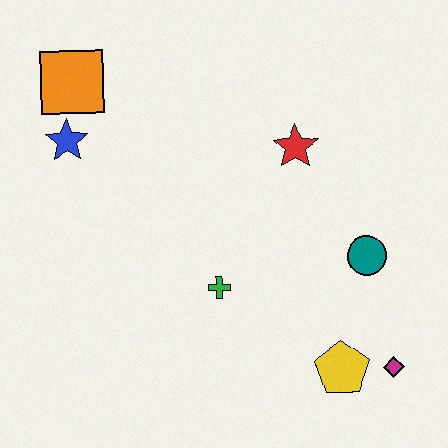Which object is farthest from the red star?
The magenta diamond is farthest from the red star.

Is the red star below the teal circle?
No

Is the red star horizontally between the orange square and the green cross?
No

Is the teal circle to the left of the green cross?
No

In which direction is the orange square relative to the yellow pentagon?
The orange square is above the yellow pentagon.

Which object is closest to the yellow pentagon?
The magenta diamond is closest to the yellow pentagon.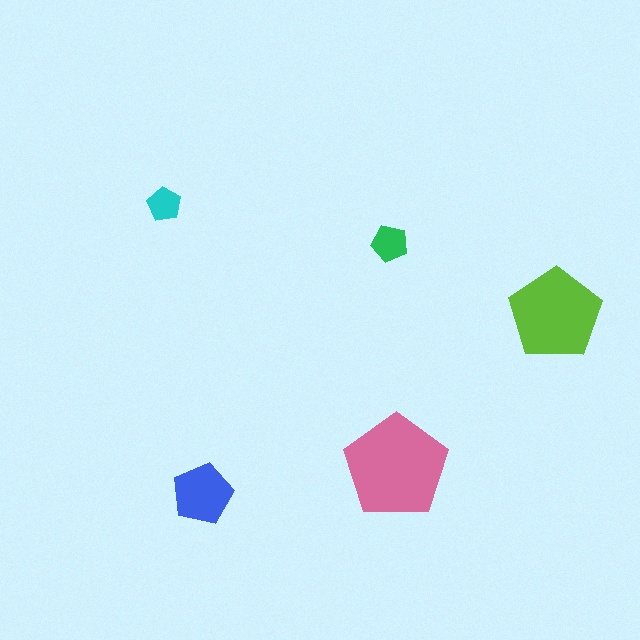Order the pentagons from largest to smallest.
the pink one, the lime one, the blue one, the green one, the cyan one.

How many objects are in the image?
There are 5 objects in the image.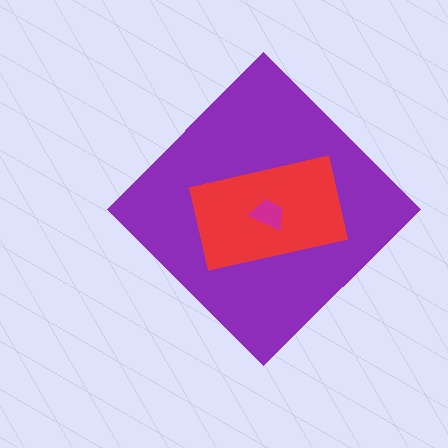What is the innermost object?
The magenta trapezoid.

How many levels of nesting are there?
3.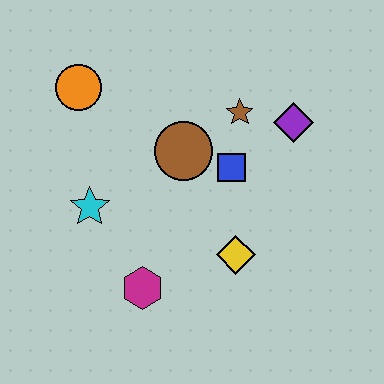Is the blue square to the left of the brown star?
Yes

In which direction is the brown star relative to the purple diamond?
The brown star is to the left of the purple diamond.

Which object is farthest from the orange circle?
The yellow diamond is farthest from the orange circle.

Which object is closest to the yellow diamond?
The blue square is closest to the yellow diamond.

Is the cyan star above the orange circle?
No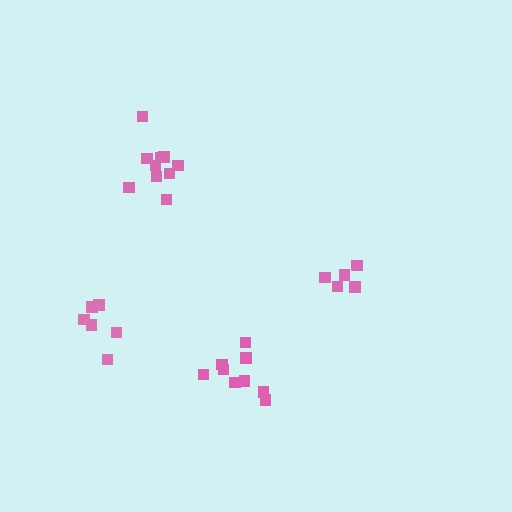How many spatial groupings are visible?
There are 4 spatial groupings.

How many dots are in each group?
Group 1: 9 dots, Group 2: 6 dots, Group 3: 5 dots, Group 4: 10 dots (30 total).